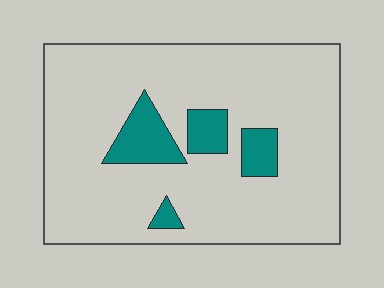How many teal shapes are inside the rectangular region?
4.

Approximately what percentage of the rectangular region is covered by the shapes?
Approximately 15%.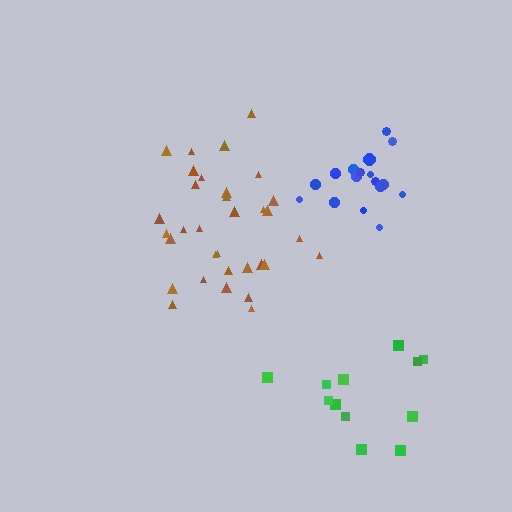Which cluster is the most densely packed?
Blue.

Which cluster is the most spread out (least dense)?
Green.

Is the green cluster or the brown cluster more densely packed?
Brown.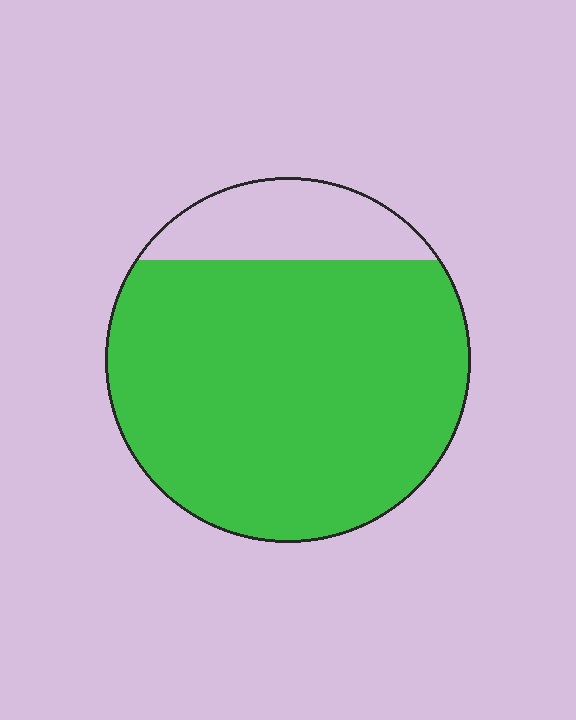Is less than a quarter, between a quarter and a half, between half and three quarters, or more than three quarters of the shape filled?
More than three quarters.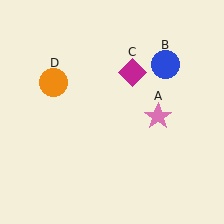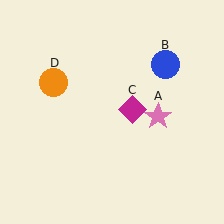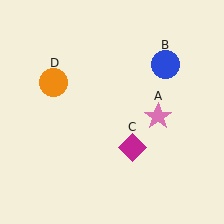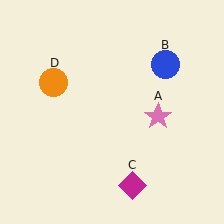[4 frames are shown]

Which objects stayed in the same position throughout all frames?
Pink star (object A) and blue circle (object B) and orange circle (object D) remained stationary.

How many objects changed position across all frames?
1 object changed position: magenta diamond (object C).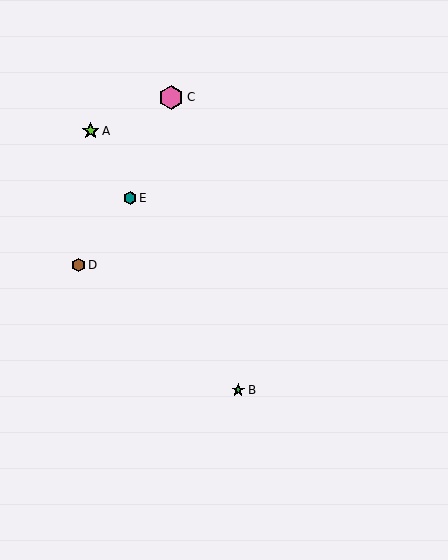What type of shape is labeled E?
Shape E is a teal hexagon.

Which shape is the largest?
The pink hexagon (labeled C) is the largest.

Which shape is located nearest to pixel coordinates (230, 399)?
The green star (labeled B) at (238, 390) is nearest to that location.